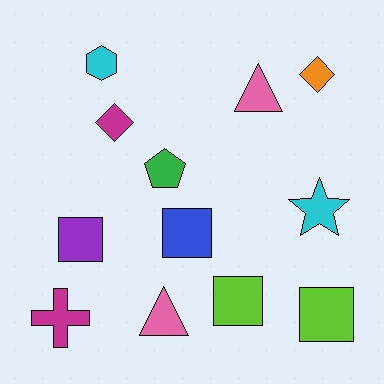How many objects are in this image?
There are 12 objects.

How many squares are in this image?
There are 4 squares.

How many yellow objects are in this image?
There are no yellow objects.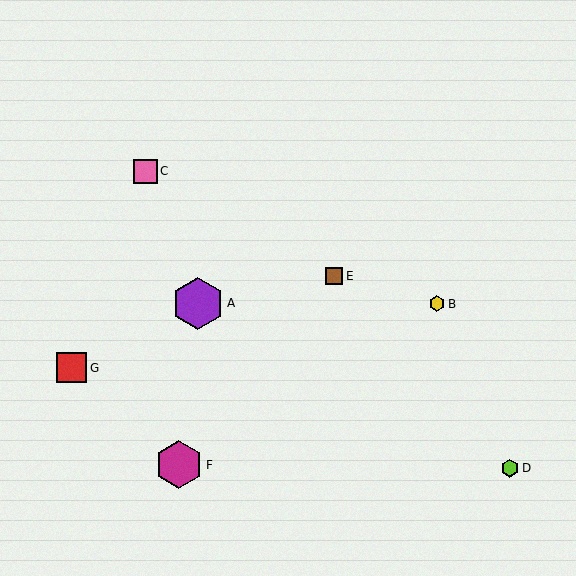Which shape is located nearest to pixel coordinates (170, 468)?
The magenta hexagon (labeled F) at (179, 465) is nearest to that location.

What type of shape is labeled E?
Shape E is a brown square.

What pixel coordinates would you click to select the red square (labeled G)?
Click at (71, 368) to select the red square G.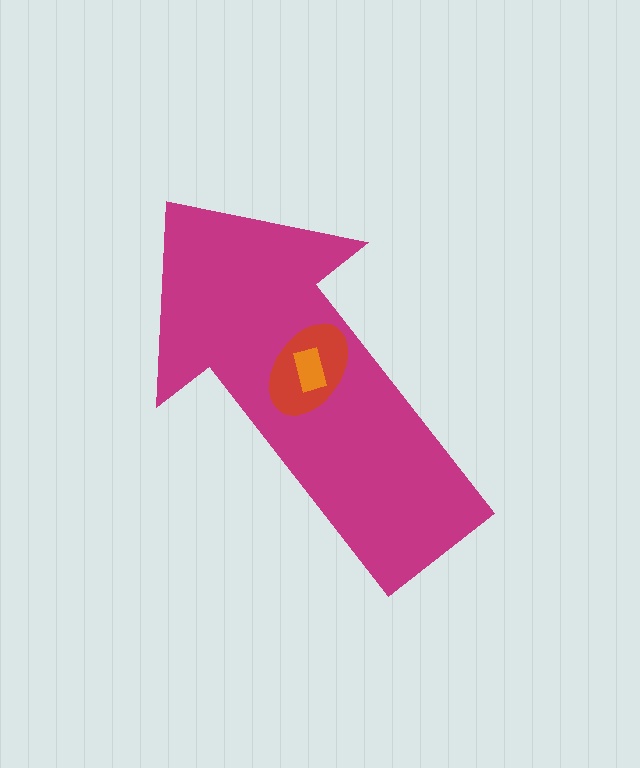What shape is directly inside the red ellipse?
The orange rectangle.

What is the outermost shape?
The magenta arrow.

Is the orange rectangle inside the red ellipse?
Yes.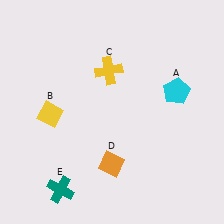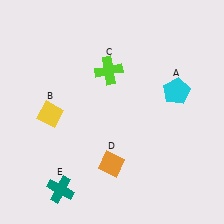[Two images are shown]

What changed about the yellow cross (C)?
In Image 1, C is yellow. In Image 2, it changed to lime.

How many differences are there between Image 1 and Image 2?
There is 1 difference between the two images.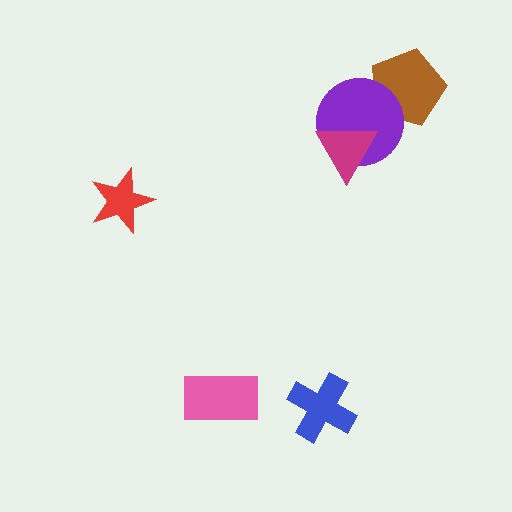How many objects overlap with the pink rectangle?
0 objects overlap with the pink rectangle.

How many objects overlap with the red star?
0 objects overlap with the red star.